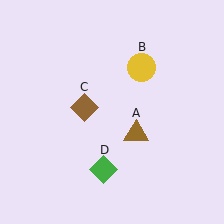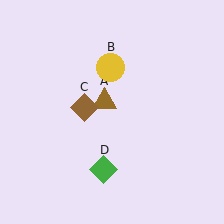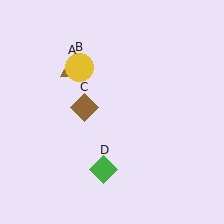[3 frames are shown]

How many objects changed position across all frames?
2 objects changed position: brown triangle (object A), yellow circle (object B).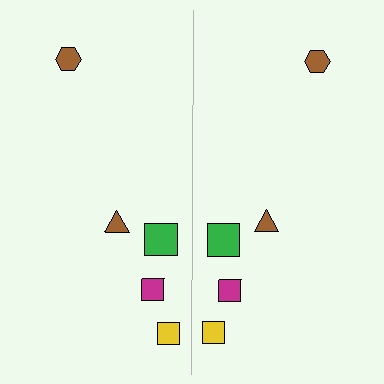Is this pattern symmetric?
Yes, this pattern has bilateral (reflection) symmetry.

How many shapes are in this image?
There are 10 shapes in this image.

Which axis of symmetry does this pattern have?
The pattern has a vertical axis of symmetry running through the center of the image.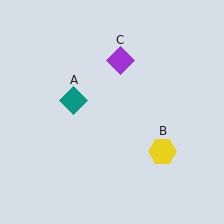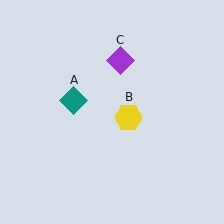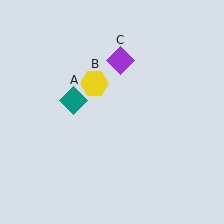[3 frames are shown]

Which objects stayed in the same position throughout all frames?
Teal diamond (object A) and purple diamond (object C) remained stationary.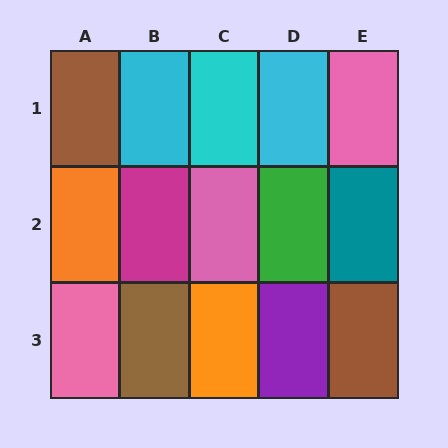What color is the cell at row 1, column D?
Cyan.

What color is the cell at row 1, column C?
Cyan.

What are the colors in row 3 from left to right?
Pink, brown, orange, purple, brown.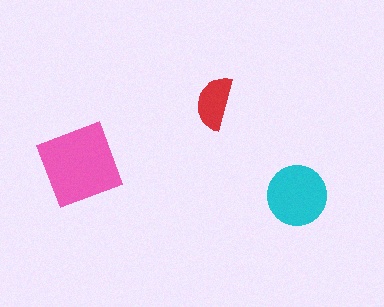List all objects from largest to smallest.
The pink diamond, the cyan circle, the red semicircle.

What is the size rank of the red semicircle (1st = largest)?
3rd.